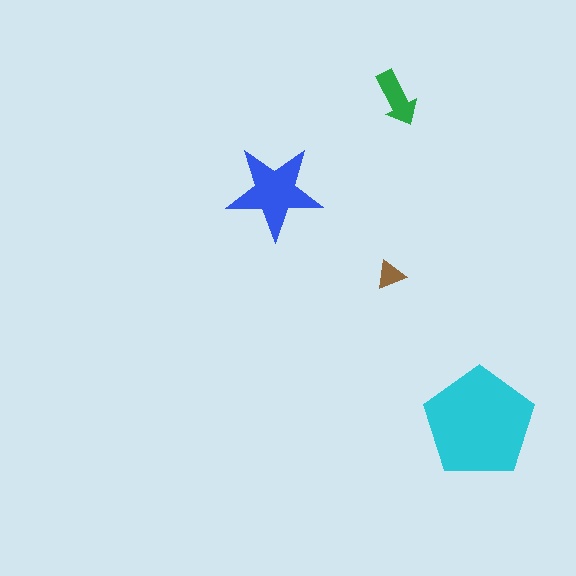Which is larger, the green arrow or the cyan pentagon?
The cyan pentagon.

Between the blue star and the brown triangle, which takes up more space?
The blue star.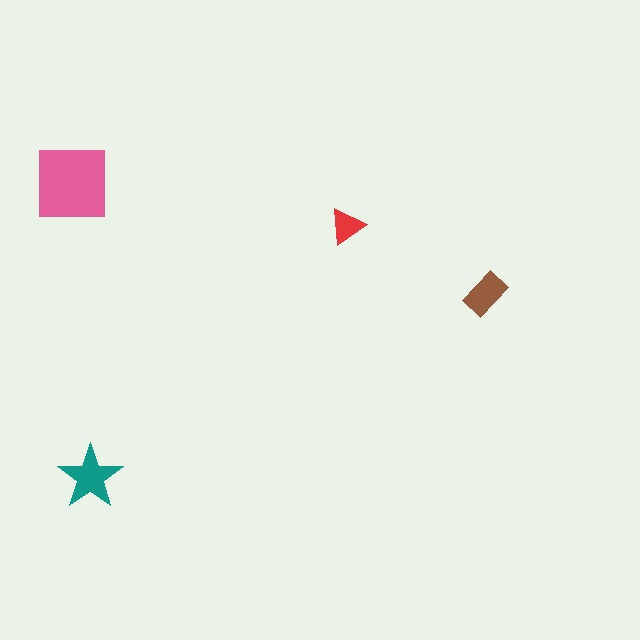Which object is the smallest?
The red triangle.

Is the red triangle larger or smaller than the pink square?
Smaller.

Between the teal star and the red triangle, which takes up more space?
The teal star.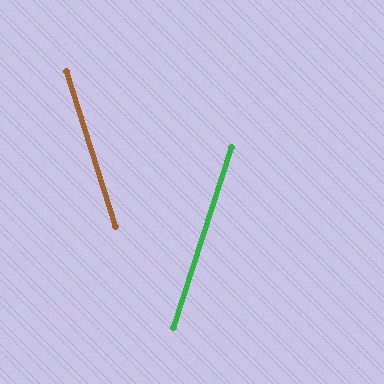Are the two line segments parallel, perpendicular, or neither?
Neither parallel nor perpendicular — they differ by about 35°.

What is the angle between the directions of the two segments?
Approximately 35 degrees.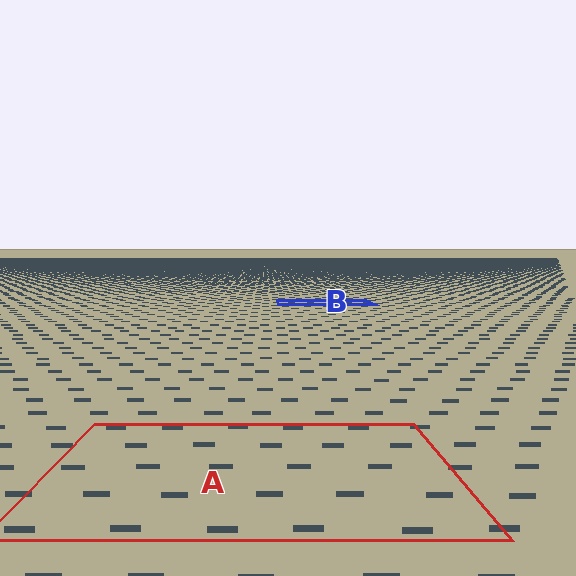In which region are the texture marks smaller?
The texture marks are smaller in region B, because it is farther away.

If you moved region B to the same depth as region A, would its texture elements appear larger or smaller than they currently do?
They would appear larger. At a closer depth, the same texture elements are projected at a bigger on-screen size.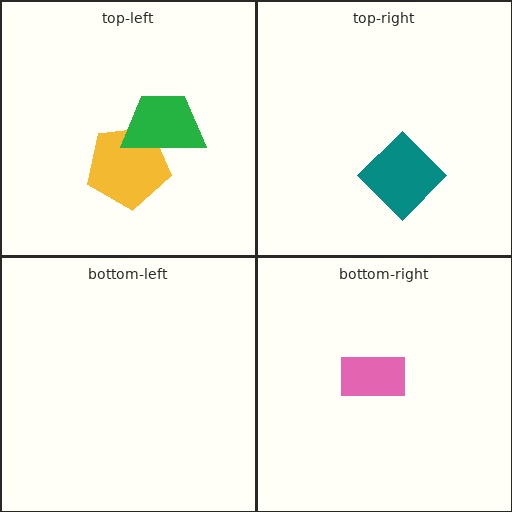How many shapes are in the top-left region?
2.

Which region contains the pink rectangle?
The bottom-right region.